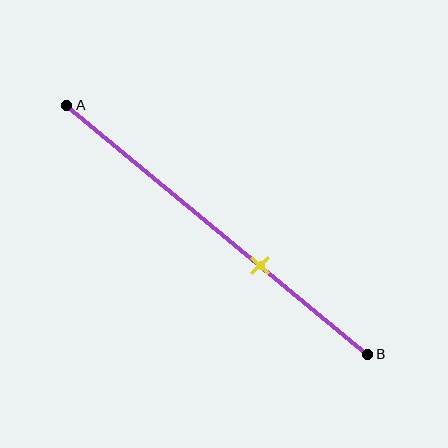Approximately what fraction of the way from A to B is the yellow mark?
The yellow mark is approximately 65% of the way from A to B.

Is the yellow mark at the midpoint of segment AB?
No, the mark is at about 65% from A, not at the 50% midpoint.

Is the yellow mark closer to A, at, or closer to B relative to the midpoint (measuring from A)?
The yellow mark is closer to point B than the midpoint of segment AB.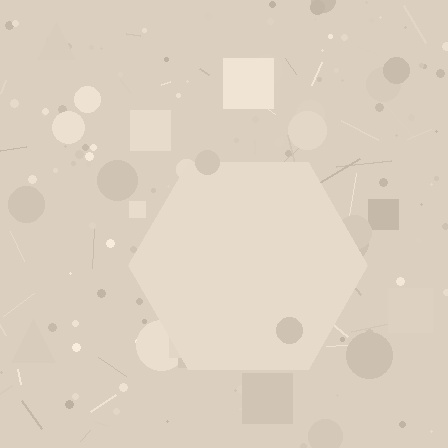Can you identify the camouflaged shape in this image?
The camouflaged shape is a hexagon.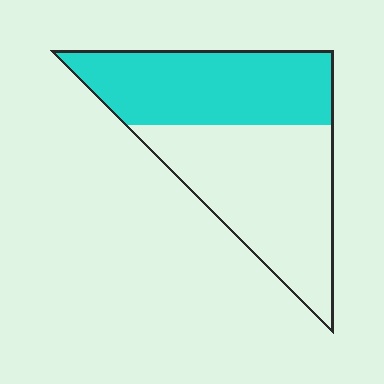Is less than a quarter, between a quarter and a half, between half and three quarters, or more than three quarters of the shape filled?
Between a quarter and a half.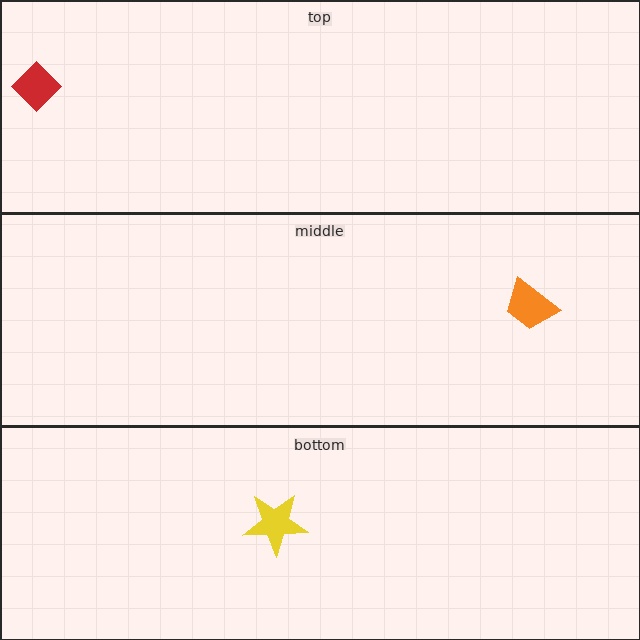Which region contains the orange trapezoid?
The middle region.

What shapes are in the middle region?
The orange trapezoid.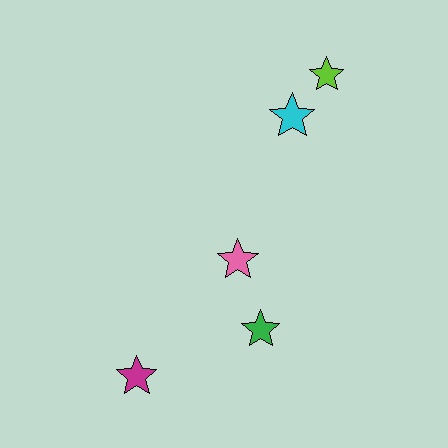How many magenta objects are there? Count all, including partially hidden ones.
There is 1 magenta object.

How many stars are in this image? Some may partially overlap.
There are 5 stars.